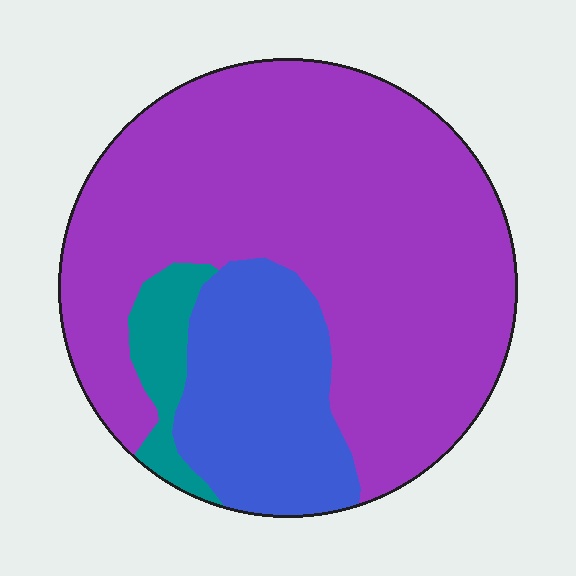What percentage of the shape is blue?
Blue covers 22% of the shape.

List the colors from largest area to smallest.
From largest to smallest: purple, blue, teal.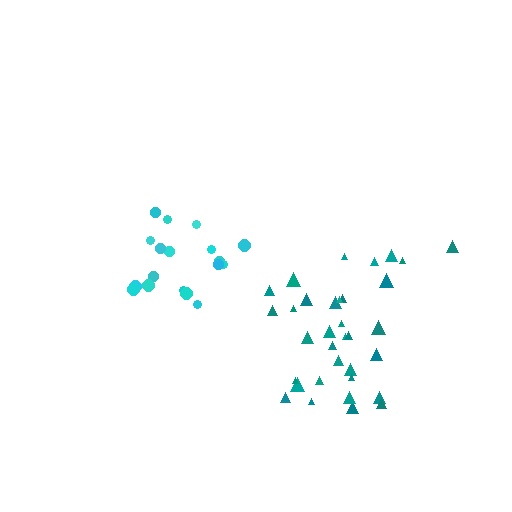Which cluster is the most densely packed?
Cyan.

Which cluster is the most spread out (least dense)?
Teal.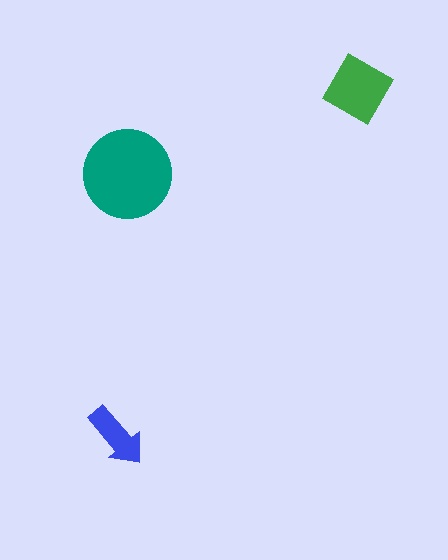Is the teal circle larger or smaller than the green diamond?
Larger.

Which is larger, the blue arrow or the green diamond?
The green diamond.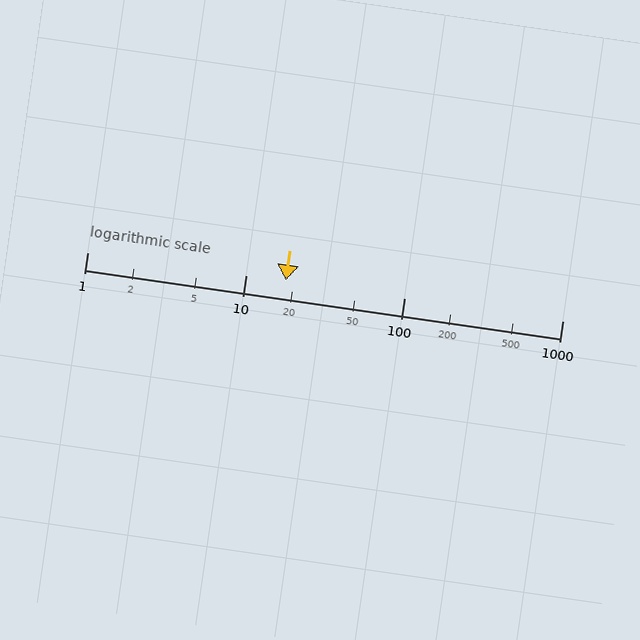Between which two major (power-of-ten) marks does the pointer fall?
The pointer is between 10 and 100.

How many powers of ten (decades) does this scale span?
The scale spans 3 decades, from 1 to 1000.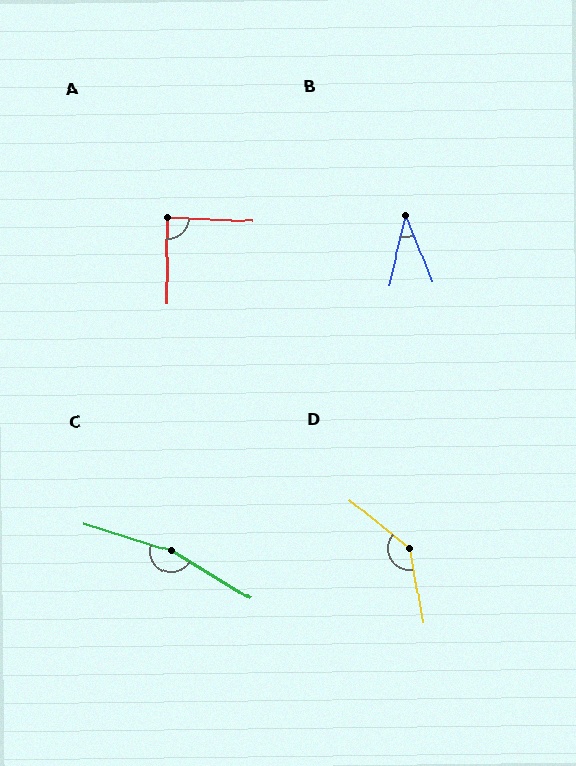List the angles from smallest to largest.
B (35°), A (88°), D (139°), C (166°).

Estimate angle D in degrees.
Approximately 139 degrees.